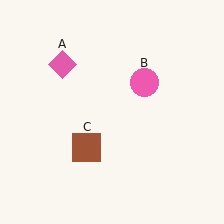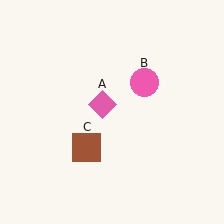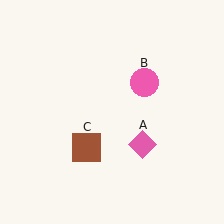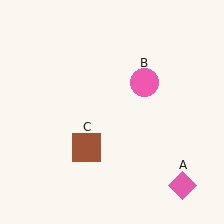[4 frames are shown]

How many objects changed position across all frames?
1 object changed position: pink diamond (object A).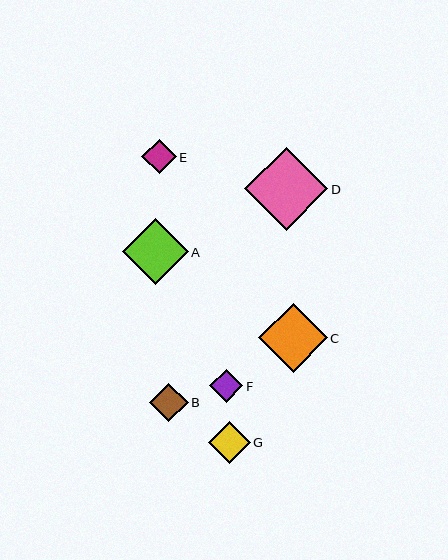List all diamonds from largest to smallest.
From largest to smallest: D, C, A, G, B, E, F.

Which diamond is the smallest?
Diamond F is the smallest with a size of approximately 33 pixels.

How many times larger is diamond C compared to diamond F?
Diamond C is approximately 2.1 times the size of diamond F.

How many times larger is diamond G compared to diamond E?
Diamond G is approximately 1.2 times the size of diamond E.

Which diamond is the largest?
Diamond D is the largest with a size of approximately 83 pixels.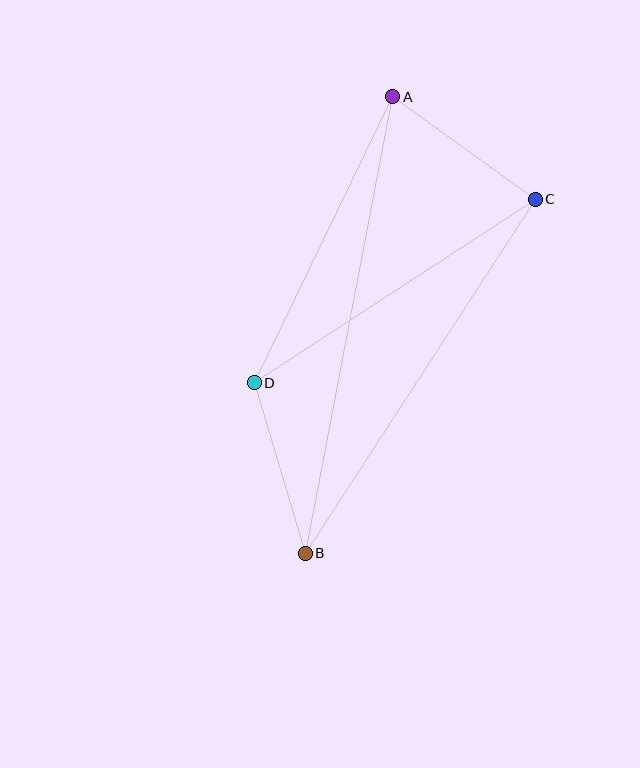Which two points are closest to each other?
Points A and C are closest to each other.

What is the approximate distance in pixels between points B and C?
The distance between B and C is approximately 422 pixels.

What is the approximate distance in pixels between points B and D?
The distance between B and D is approximately 178 pixels.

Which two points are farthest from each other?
Points A and B are farthest from each other.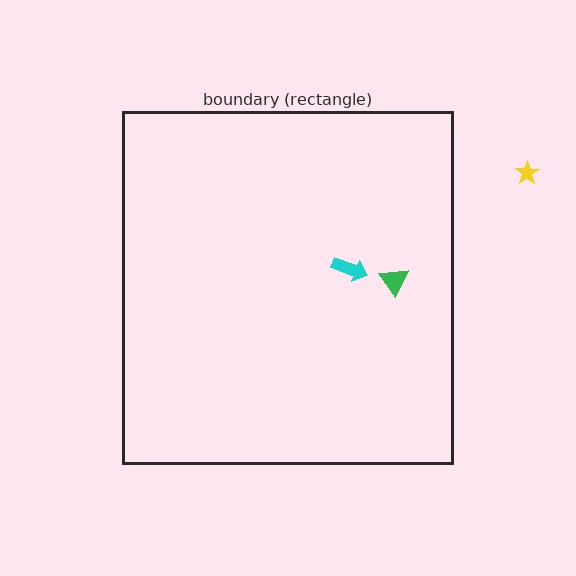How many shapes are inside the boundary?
2 inside, 1 outside.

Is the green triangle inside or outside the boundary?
Inside.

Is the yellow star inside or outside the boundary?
Outside.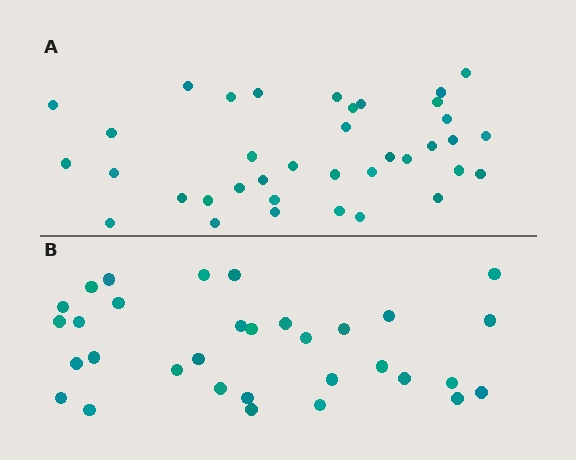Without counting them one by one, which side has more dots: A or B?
Region A (the top region) has more dots.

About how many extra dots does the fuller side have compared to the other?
Region A has about 5 more dots than region B.